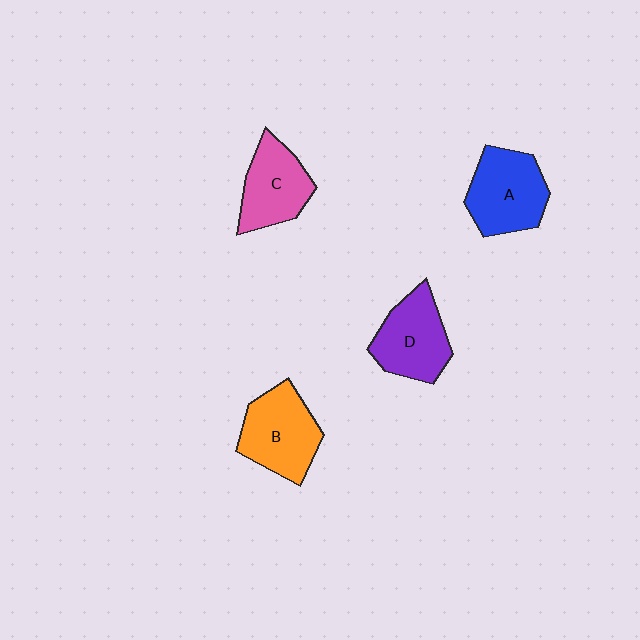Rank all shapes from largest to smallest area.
From largest to smallest: A (blue), B (orange), D (purple), C (pink).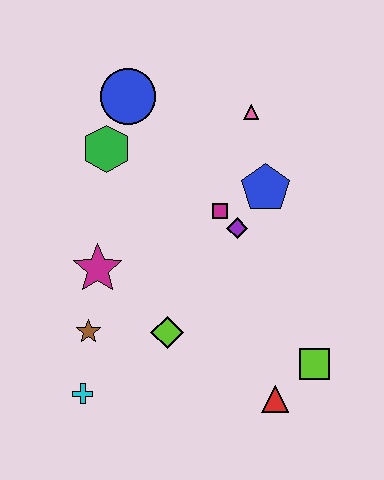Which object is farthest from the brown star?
The pink triangle is farthest from the brown star.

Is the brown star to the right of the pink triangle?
No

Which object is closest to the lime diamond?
The brown star is closest to the lime diamond.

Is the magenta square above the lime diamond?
Yes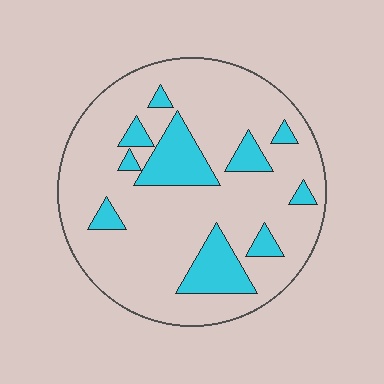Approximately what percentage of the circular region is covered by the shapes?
Approximately 20%.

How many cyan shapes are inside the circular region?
10.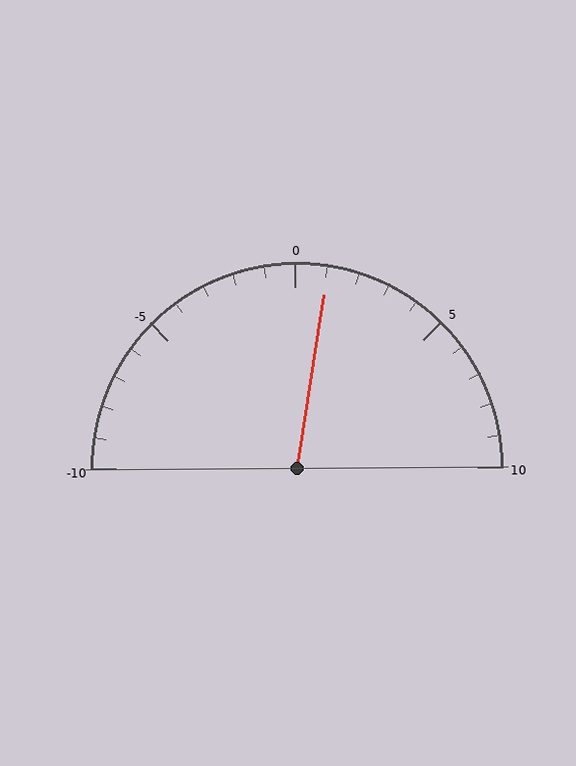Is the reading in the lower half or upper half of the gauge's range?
The reading is in the upper half of the range (-10 to 10).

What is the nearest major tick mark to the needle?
The nearest major tick mark is 0.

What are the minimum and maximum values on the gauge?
The gauge ranges from -10 to 10.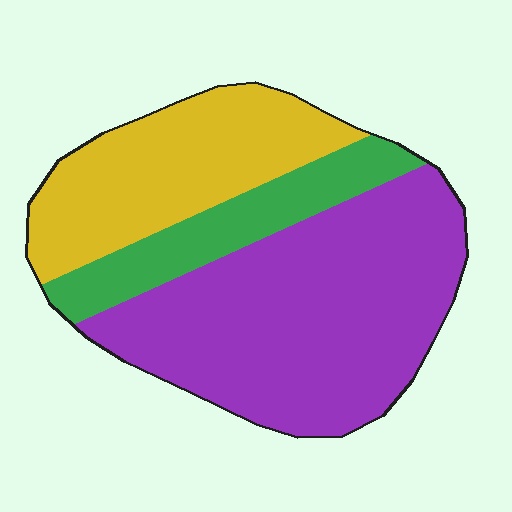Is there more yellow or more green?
Yellow.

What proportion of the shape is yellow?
Yellow covers 29% of the shape.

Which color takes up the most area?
Purple, at roughly 55%.